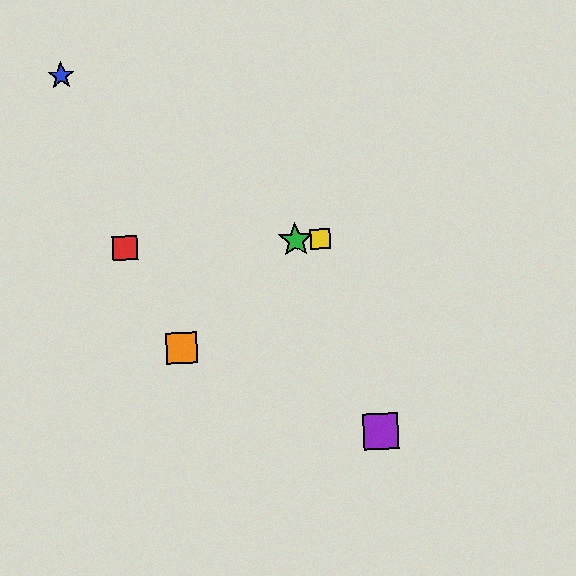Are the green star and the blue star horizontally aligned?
No, the green star is at y≈240 and the blue star is at y≈76.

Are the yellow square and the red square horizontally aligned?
Yes, both are at y≈239.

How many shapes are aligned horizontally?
3 shapes (the red square, the green star, the yellow square) are aligned horizontally.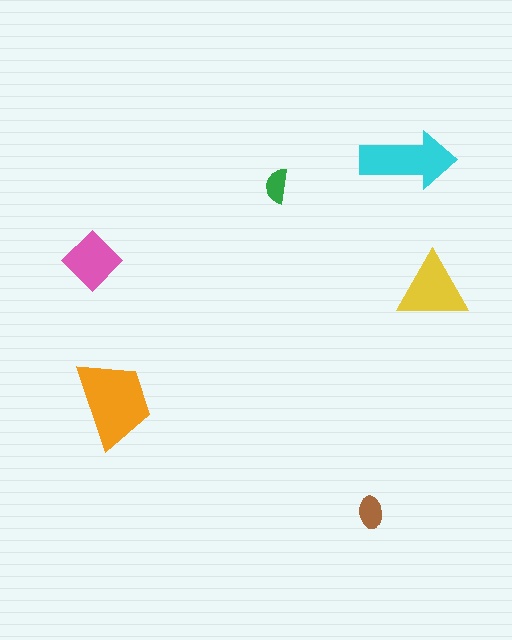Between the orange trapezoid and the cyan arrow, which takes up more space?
The orange trapezoid.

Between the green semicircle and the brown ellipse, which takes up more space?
The brown ellipse.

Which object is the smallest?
The green semicircle.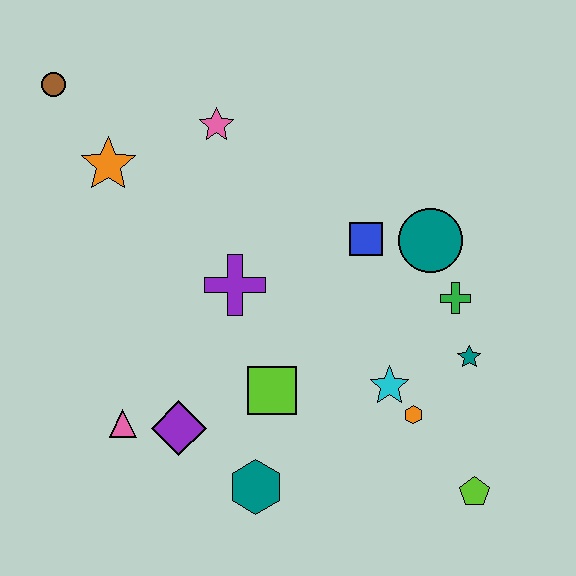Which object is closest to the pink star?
The orange star is closest to the pink star.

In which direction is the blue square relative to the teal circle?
The blue square is to the left of the teal circle.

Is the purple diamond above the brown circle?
No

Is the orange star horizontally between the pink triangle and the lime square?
No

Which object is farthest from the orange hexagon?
The brown circle is farthest from the orange hexagon.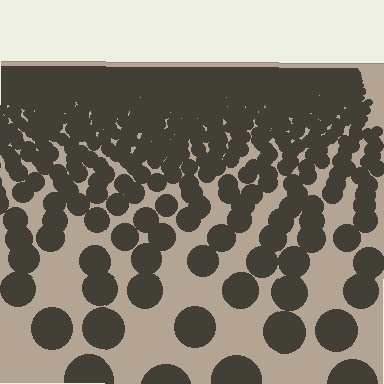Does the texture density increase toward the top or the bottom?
Density increases toward the top.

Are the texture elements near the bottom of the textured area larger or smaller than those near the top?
Larger. Near the bottom, elements are closer to the viewer and appear at a bigger on-screen size.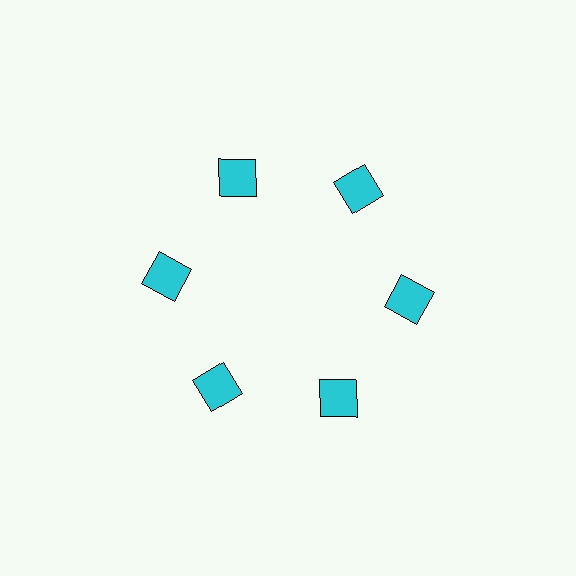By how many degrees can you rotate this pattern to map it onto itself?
The pattern maps onto itself every 60 degrees of rotation.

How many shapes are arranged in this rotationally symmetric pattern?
There are 6 shapes, arranged in 6 groups of 1.